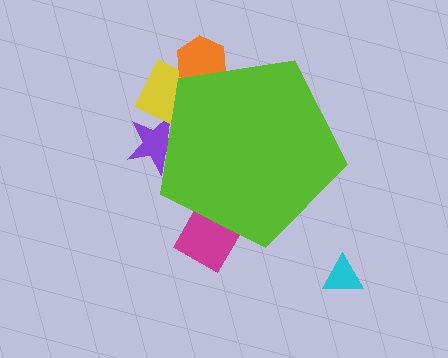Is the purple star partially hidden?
Yes, the purple star is partially hidden behind the lime pentagon.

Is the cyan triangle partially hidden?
No, the cyan triangle is fully visible.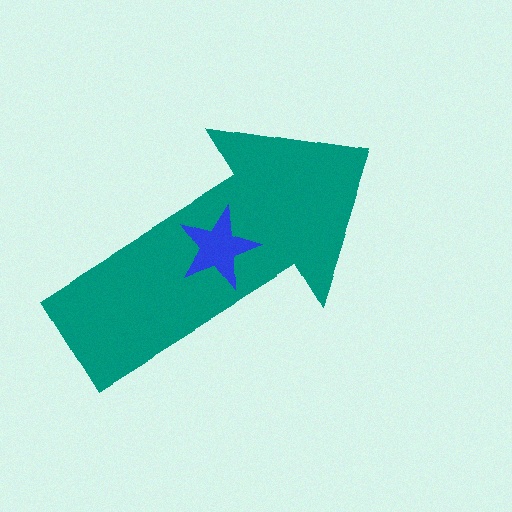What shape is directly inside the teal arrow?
The blue star.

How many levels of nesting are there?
2.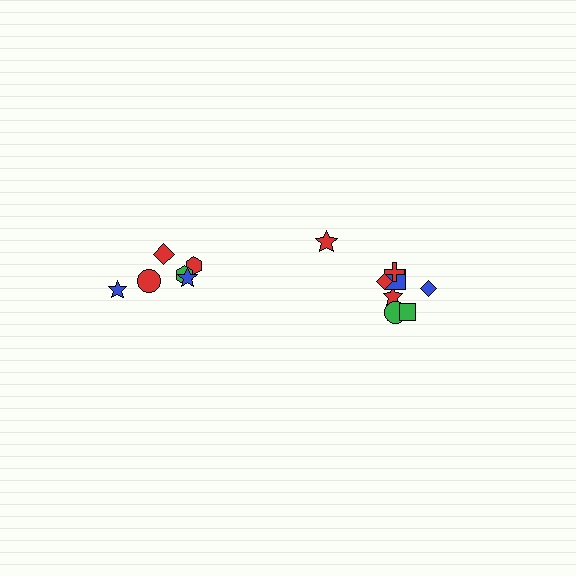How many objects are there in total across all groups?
There are 14 objects.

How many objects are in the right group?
There are 8 objects.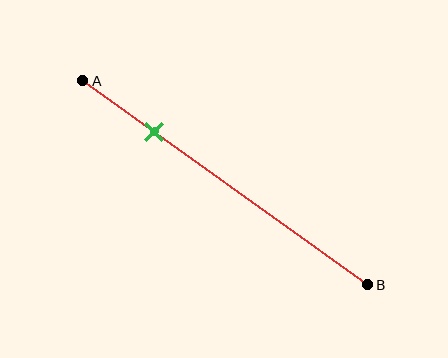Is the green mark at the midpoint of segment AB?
No, the mark is at about 25% from A, not at the 50% midpoint.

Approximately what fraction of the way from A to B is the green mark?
The green mark is approximately 25% of the way from A to B.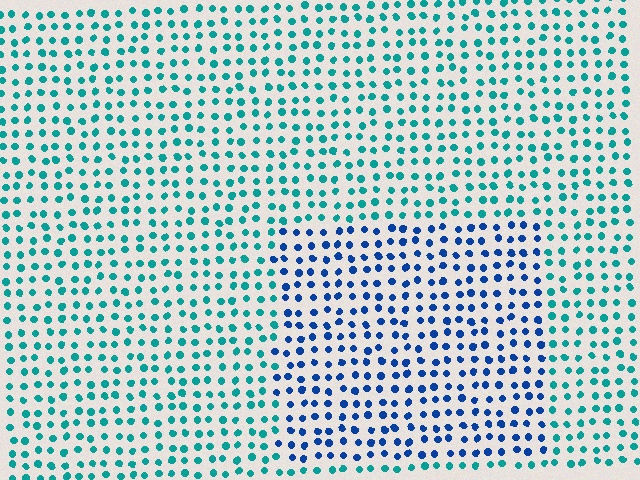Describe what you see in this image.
The image is filled with small teal elements in a uniform arrangement. A rectangle-shaped region is visible where the elements are tinted to a slightly different hue, forming a subtle color boundary.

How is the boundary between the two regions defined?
The boundary is defined purely by a slight shift in hue (about 41 degrees). Spacing, size, and orientation are identical on both sides.